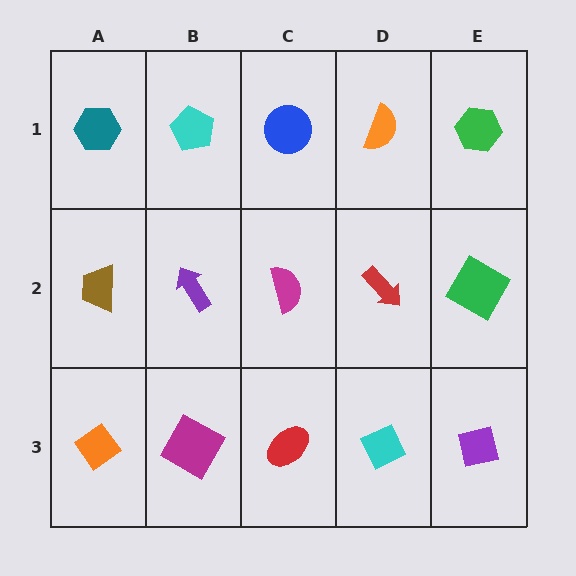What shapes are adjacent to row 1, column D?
A red arrow (row 2, column D), a blue circle (row 1, column C), a green hexagon (row 1, column E).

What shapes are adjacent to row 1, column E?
A green diamond (row 2, column E), an orange semicircle (row 1, column D).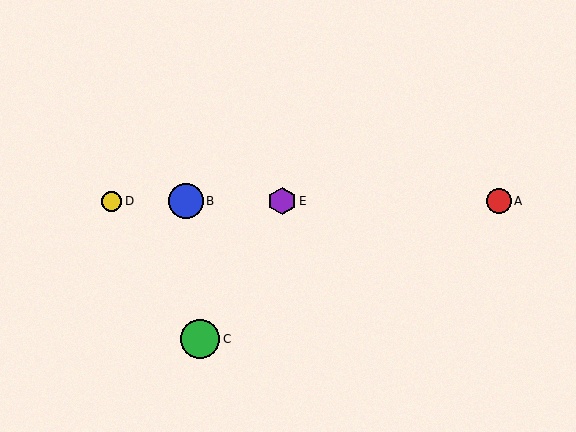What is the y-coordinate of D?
Object D is at y≈201.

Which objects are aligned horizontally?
Objects A, B, D, E are aligned horizontally.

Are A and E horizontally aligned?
Yes, both are at y≈201.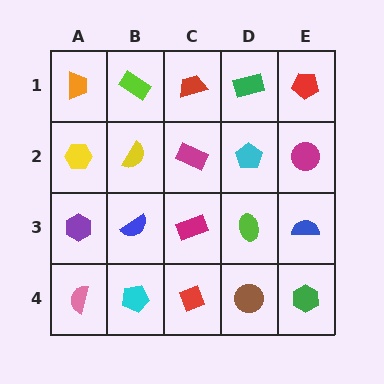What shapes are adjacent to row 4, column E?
A blue semicircle (row 3, column E), a brown circle (row 4, column D).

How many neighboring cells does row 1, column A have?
2.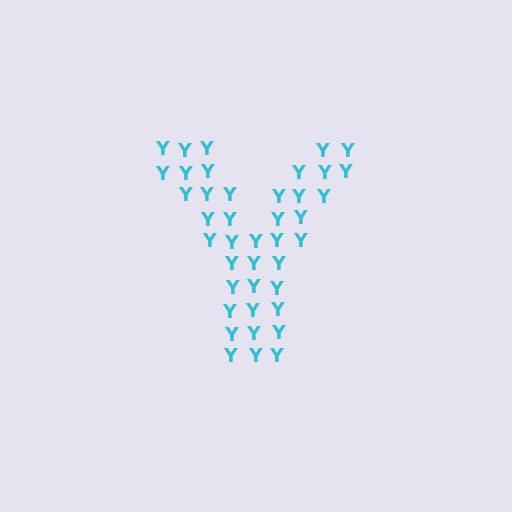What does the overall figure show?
The overall figure shows the letter Y.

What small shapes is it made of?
It is made of small letter Y's.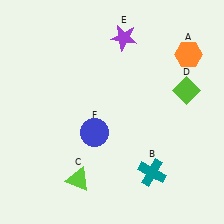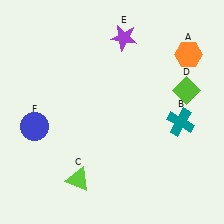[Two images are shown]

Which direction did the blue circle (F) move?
The blue circle (F) moved left.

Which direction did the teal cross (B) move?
The teal cross (B) moved up.